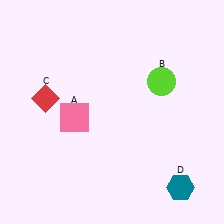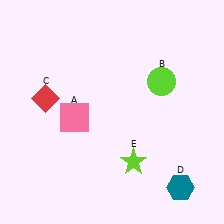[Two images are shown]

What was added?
A lime star (E) was added in Image 2.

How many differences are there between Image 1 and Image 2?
There is 1 difference between the two images.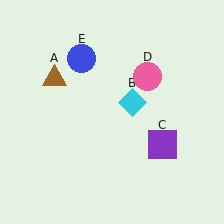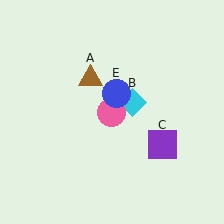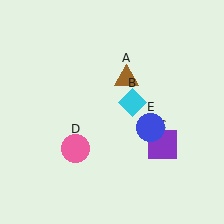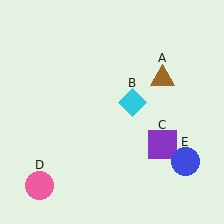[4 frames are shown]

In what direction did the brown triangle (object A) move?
The brown triangle (object A) moved right.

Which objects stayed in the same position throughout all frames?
Cyan diamond (object B) and purple square (object C) remained stationary.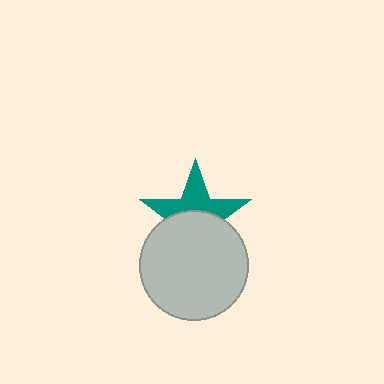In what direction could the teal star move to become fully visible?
The teal star could move up. That would shift it out from behind the light gray circle entirely.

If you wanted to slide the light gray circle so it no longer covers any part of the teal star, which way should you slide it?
Slide it down — that is the most direct way to separate the two shapes.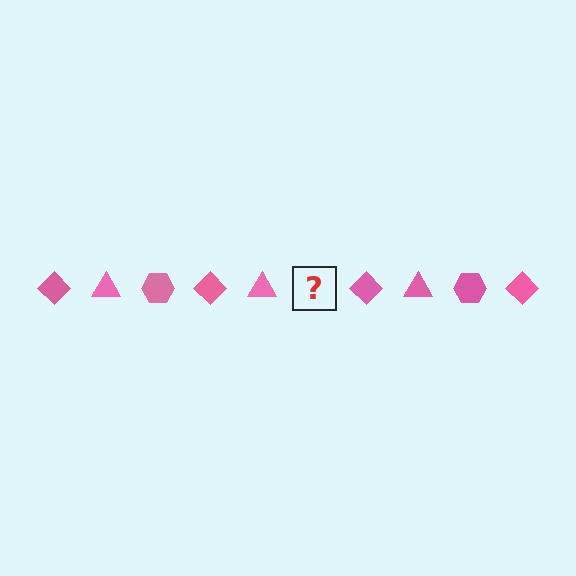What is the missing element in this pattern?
The missing element is a pink hexagon.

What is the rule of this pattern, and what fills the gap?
The rule is that the pattern cycles through diamond, triangle, hexagon shapes in pink. The gap should be filled with a pink hexagon.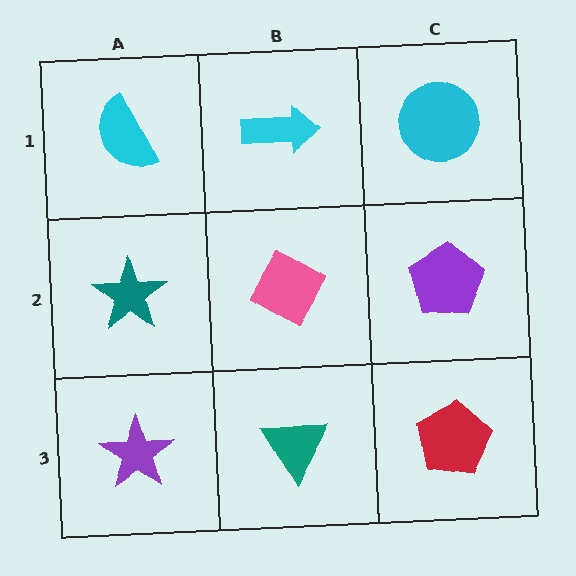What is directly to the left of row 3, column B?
A purple star.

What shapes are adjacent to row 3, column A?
A teal star (row 2, column A), a teal triangle (row 3, column B).